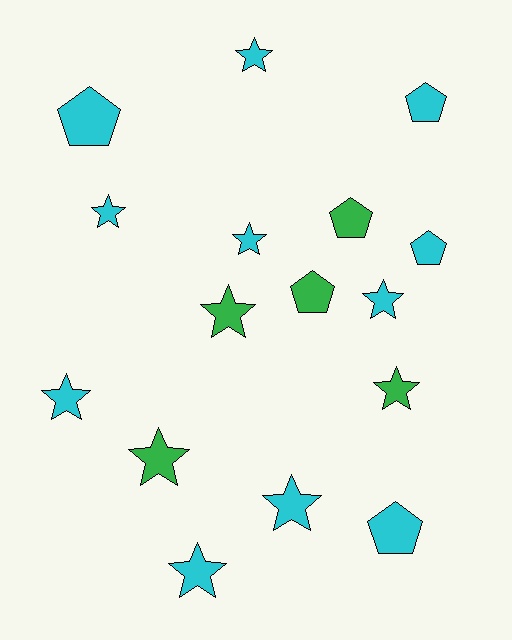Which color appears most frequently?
Cyan, with 11 objects.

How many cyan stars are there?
There are 7 cyan stars.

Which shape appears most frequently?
Star, with 10 objects.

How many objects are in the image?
There are 16 objects.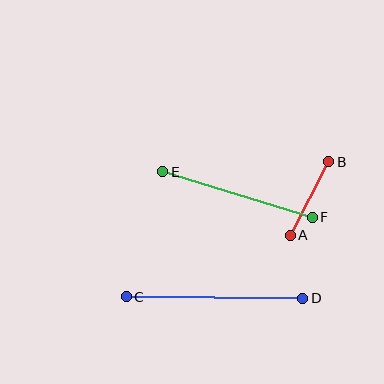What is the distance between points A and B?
The distance is approximately 83 pixels.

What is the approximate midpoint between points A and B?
The midpoint is at approximately (310, 199) pixels.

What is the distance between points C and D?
The distance is approximately 177 pixels.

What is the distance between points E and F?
The distance is approximately 156 pixels.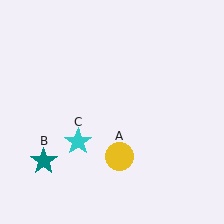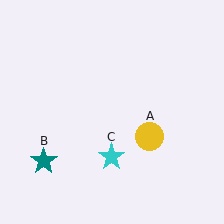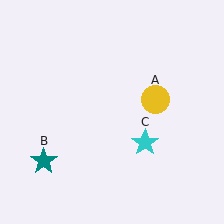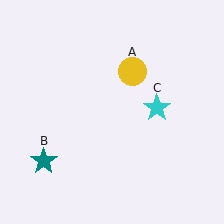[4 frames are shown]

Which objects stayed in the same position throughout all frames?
Teal star (object B) remained stationary.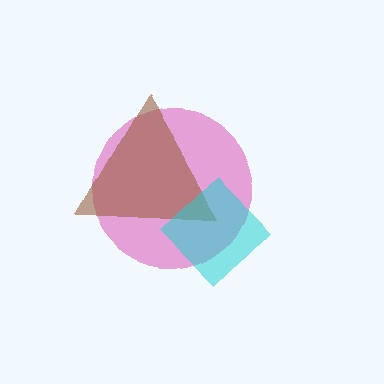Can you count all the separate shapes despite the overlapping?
Yes, there are 3 separate shapes.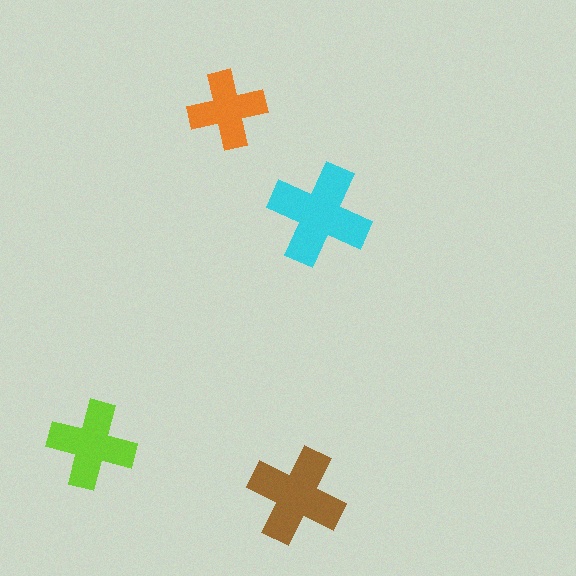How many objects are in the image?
There are 4 objects in the image.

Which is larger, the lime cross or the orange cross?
The lime one.